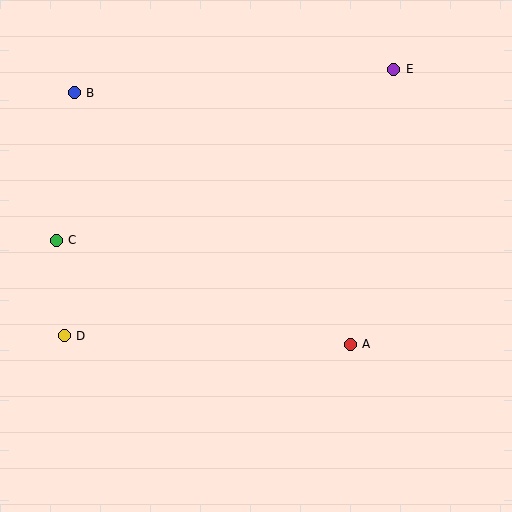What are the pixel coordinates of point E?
Point E is at (394, 69).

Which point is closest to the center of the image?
Point A at (350, 344) is closest to the center.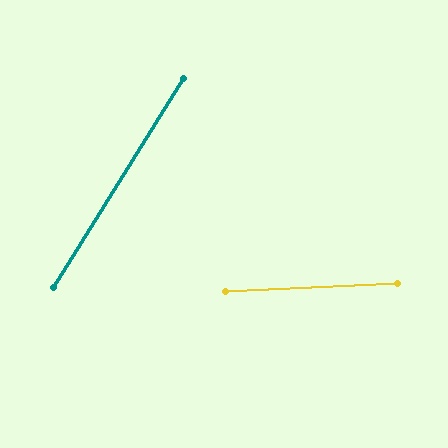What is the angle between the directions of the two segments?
Approximately 55 degrees.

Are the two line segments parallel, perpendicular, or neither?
Neither parallel nor perpendicular — they differ by about 55°.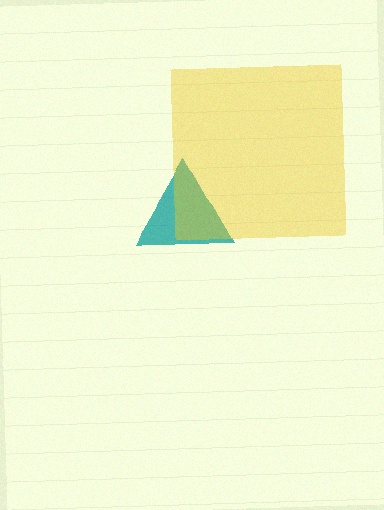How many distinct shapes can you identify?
There are 2 distinct shapes: a teal triangle, a yellow square.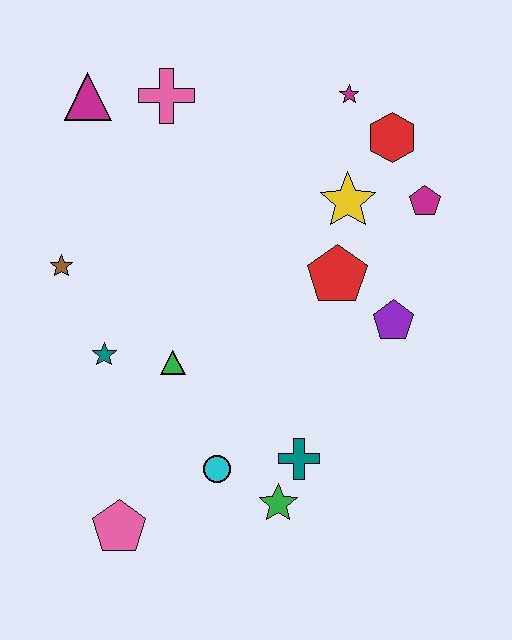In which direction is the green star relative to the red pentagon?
The green star is below the red pentagon.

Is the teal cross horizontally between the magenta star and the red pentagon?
No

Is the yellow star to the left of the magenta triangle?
No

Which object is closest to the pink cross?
The magenta triangle is closest to the pink cross.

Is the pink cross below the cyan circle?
No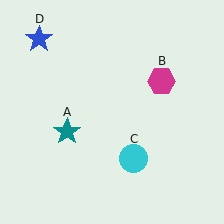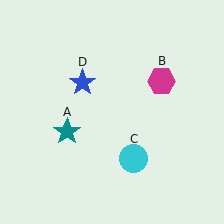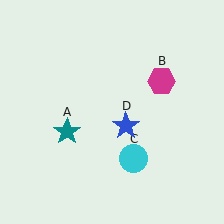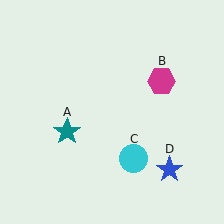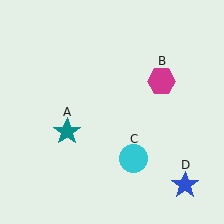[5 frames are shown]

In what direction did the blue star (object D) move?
The blue star (object D) moved down and to the right.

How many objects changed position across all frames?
1 object changed position: blue star (object D).